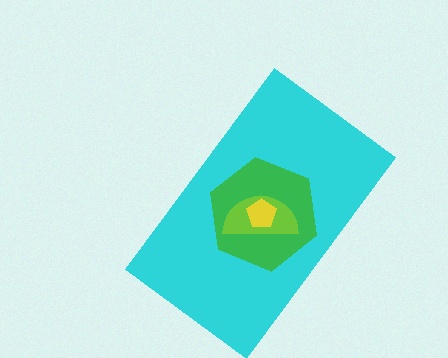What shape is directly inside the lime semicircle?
The yellow pentagon.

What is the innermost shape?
The yellow pentagon.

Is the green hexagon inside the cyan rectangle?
Yes.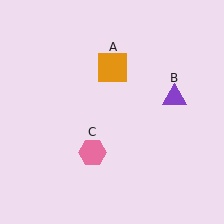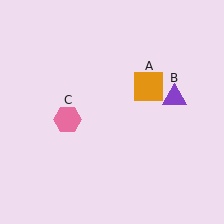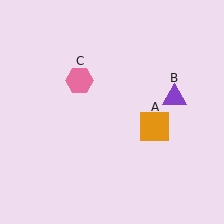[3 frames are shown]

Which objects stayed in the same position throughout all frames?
Purple triangle (object B) remained stationary.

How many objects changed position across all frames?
2 objects changed position: orange square (object A), pink hexagon (object C).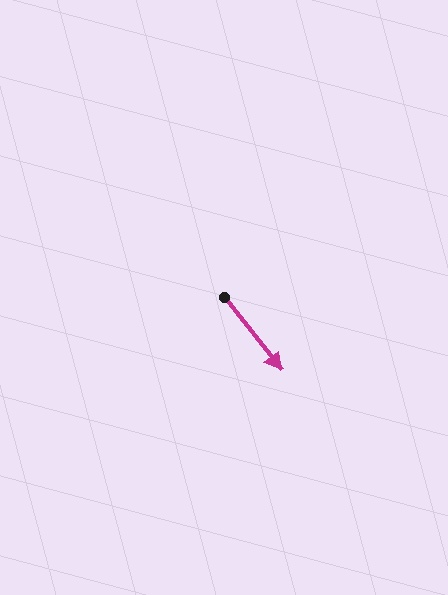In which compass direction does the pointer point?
Southeast.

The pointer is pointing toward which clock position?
Roughly 5 o'clock.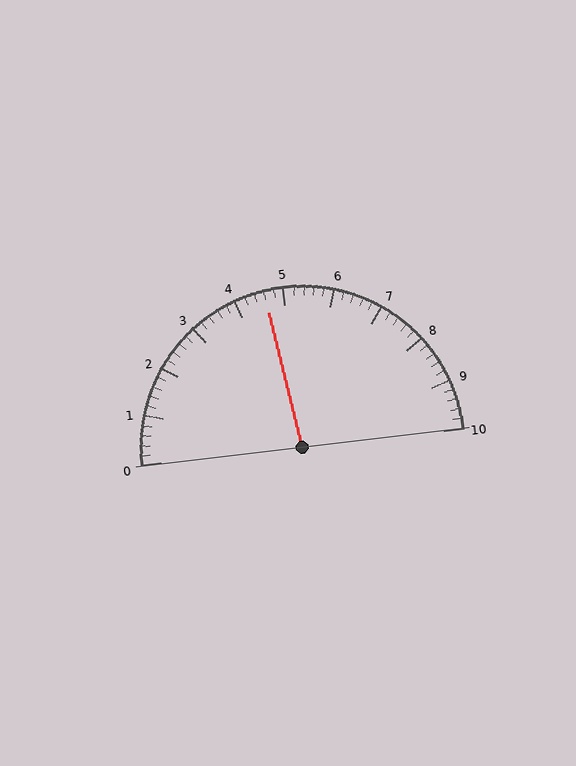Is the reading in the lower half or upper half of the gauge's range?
The reading is in the lower half of the range (0 to 10).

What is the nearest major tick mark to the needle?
The nearest major tick mark is 5.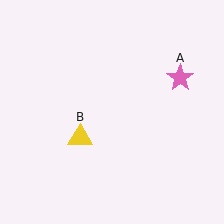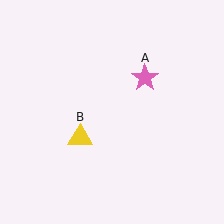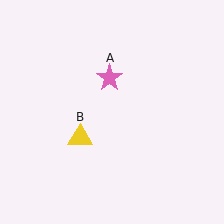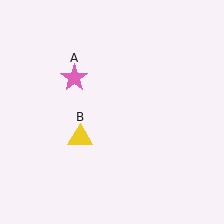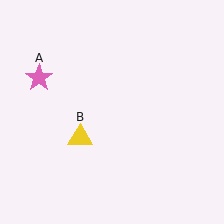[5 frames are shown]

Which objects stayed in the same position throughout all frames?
Yellow triangle (object B) remained stationary.